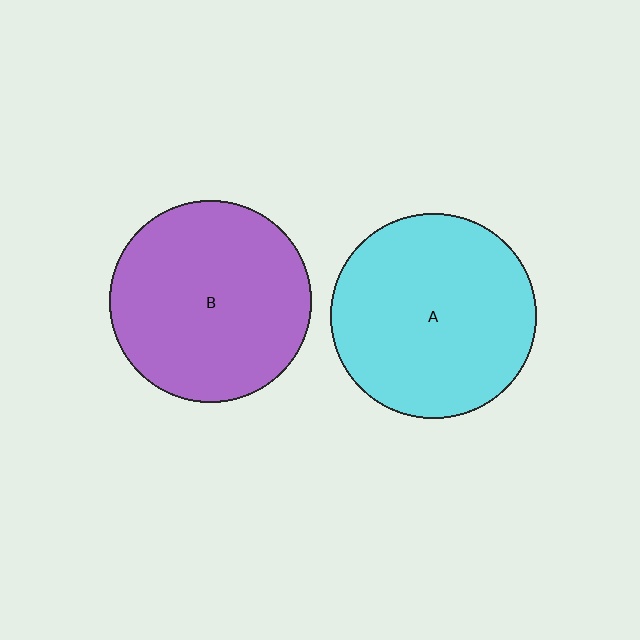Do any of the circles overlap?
No, none of the circles overlap.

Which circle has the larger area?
Circle A (cyan).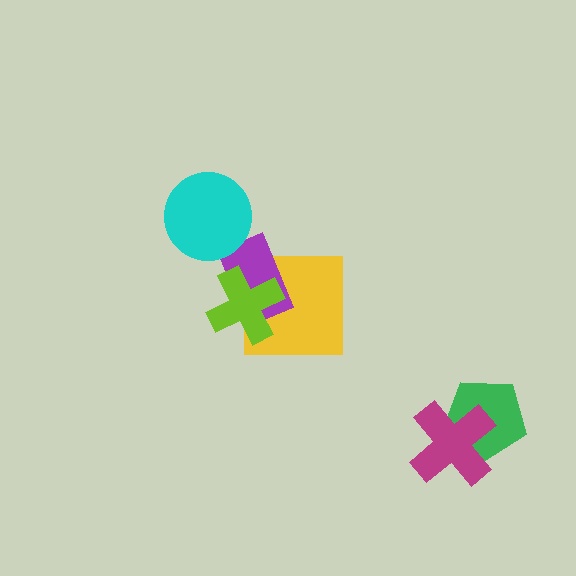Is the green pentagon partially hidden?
Yes, it is partially covered by another shape.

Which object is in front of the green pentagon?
The magenta cross is in front of the green pentagon.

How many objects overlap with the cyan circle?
0 objects overlap with the cyan circle.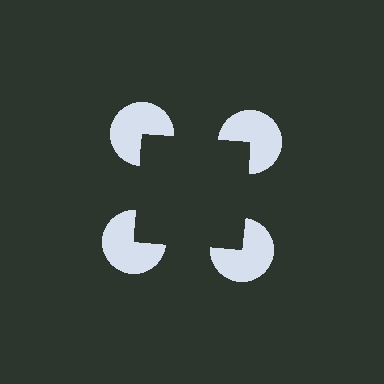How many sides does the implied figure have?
4 sides.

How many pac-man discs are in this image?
There are 4 — one at each vertex of the illusory square.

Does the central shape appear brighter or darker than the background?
It typically appears slightly darker than the background, even though no actual brightness change is drawn.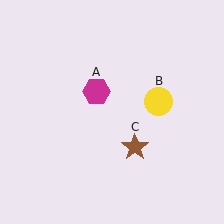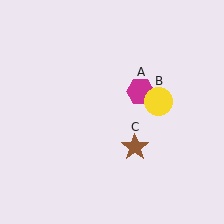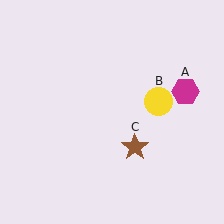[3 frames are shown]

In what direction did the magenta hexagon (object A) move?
The magenta hexagon (object A) moved right.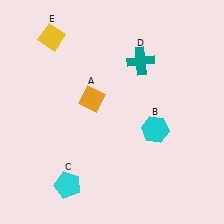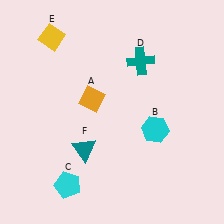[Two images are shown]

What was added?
A teal triangle (F) was added in Image 2.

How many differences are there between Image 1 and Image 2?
There is 1 difference between the two images.